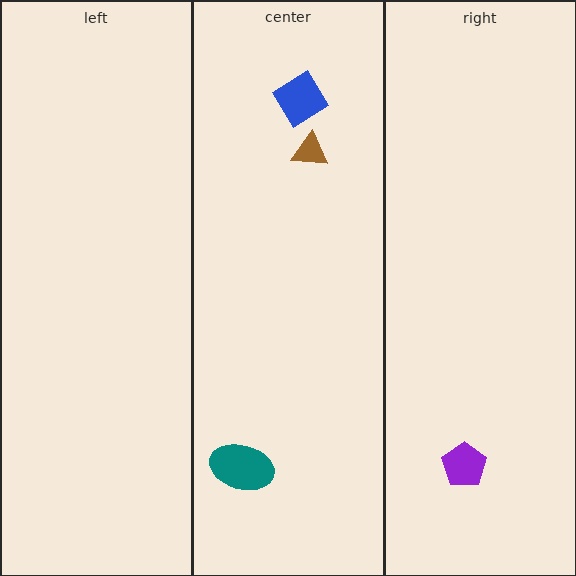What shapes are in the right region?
The purple pentagon.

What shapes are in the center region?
The teal ellipse, the brown triangle, the blue diamond.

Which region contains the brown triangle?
The center region.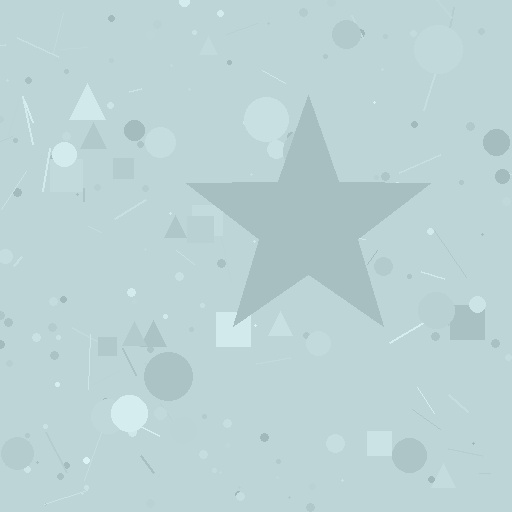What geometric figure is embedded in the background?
A star is embedded in the background.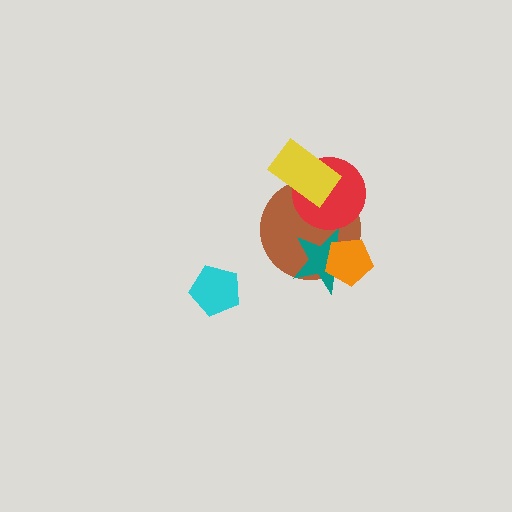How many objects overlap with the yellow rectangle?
2 objects overlap with the yellow rectangle.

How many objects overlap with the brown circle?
4 objects overlap with the brown circle.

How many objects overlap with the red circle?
2 objects overlap with the red circle.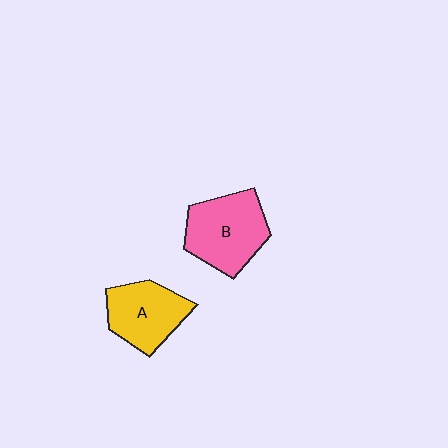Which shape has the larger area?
Shape B (pink).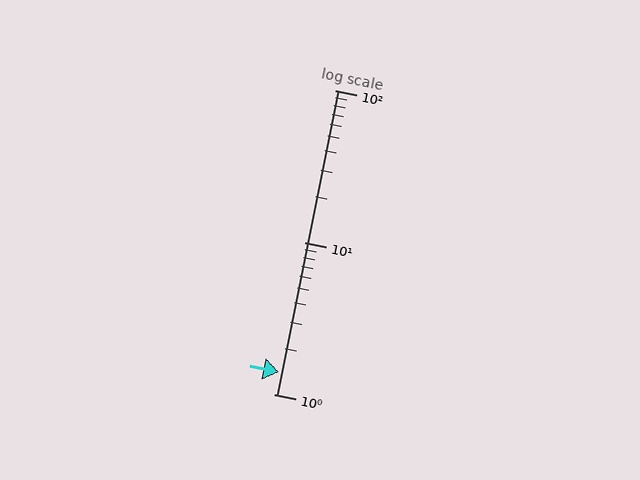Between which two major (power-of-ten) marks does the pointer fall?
The pointer is between 1 and 10.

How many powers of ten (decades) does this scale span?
The scale spans 2 decades, from 1 to 100.